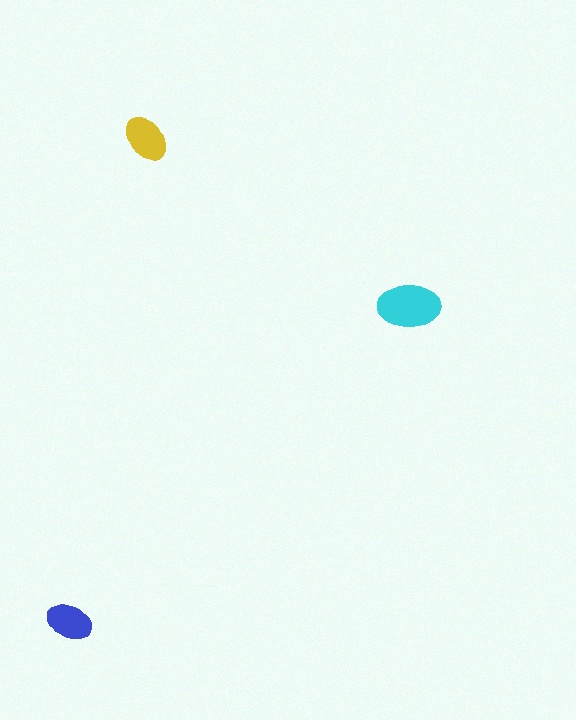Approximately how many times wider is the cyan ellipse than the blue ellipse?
About 1.5 times wider.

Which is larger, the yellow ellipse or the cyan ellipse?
The cyan one.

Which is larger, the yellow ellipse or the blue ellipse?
The yellow one.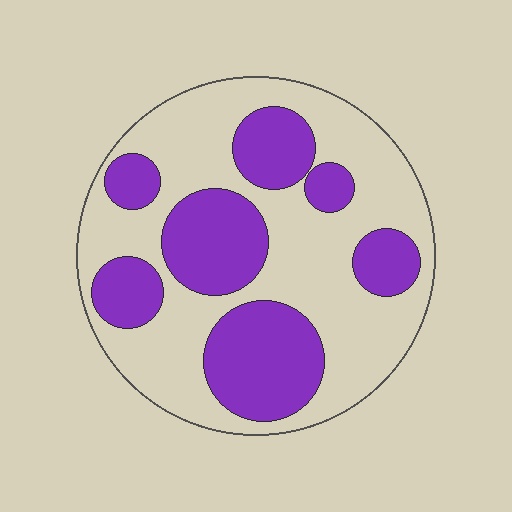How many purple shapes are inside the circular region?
7.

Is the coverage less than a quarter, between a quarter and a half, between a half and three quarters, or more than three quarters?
Between a quarter and a half.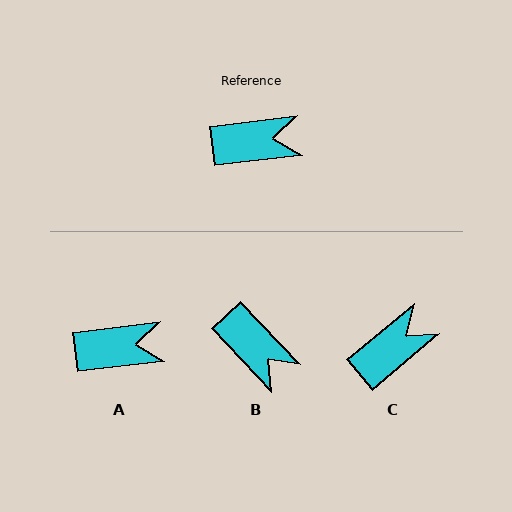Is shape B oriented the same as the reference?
No, it is off by about 53 degrees.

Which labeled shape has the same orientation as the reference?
A.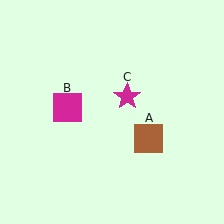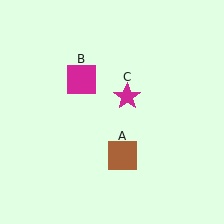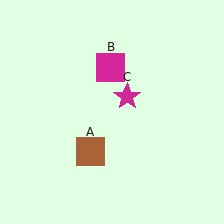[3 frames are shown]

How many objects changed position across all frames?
2 objects changed position: brown square (object A), magenta square (object B).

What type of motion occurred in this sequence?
The brown square (object A), magenta square (object B) rotated clockwise around the center of the scene.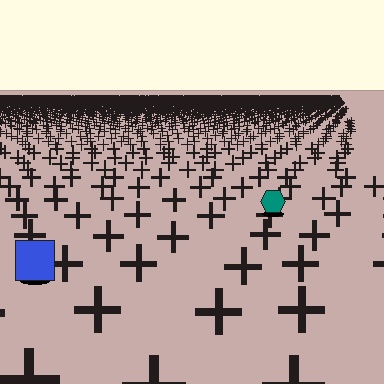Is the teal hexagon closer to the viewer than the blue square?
No. The blue square is closer — you can tell from the texture gradient: the ground texture is coarser near it.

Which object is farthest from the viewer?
The teal hexagon is farthest from the viewer. It appears smaller and the ground texture around it is denser.